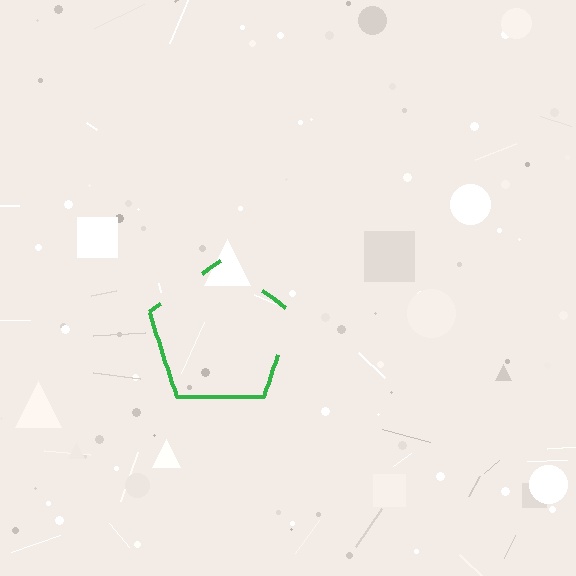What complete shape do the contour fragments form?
The contour fragments form a pentagon.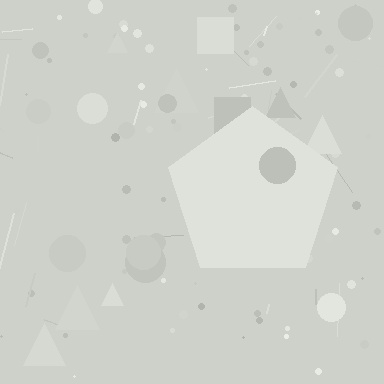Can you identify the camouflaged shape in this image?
The camouflaged shape is a pentagon.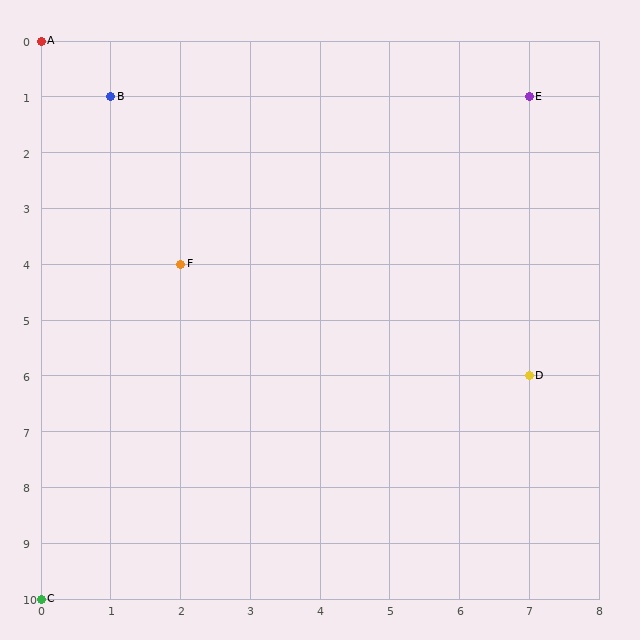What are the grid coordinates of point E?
Point E is at grid coordinates (7, 1).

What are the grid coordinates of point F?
Point F is at grid coordinates (2, 4).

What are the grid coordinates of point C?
Point C is at grid coordinates (0, 10).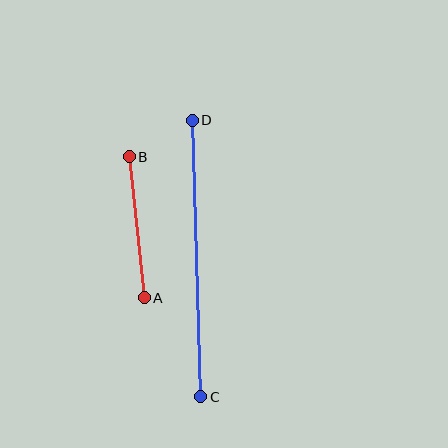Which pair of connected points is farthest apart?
Points C and D are farthest apart.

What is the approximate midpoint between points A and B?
The midpoint is at approximately (137, 227) pixels.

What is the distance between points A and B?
The distance is approximately 142 pixels.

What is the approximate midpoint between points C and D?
The midpoint is at approximately (196, 259) pixels.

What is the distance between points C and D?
The distance is approximately 276 pixels.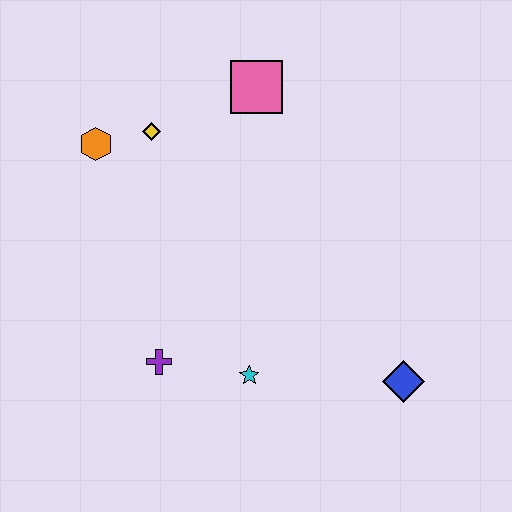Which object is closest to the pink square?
The yellow diamond is closest to the pink square.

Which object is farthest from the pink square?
The blue diamond is farthest from the pink square.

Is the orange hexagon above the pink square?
No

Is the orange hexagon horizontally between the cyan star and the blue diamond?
No